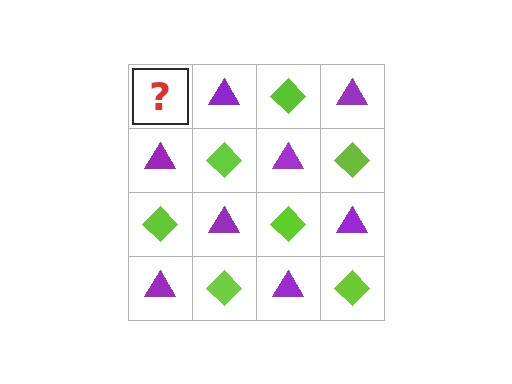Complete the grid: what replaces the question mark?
The question mark should be replaced with a lime diamond.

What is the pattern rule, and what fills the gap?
The rule is that it alternates lime diamond and purple triangle in a checkerboard pattern. The gap should be filled with a lime diamond.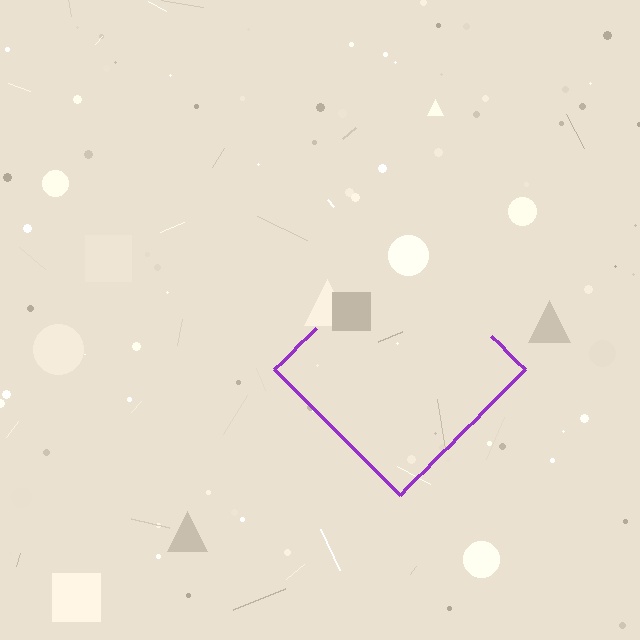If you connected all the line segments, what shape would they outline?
They would outline a diamond.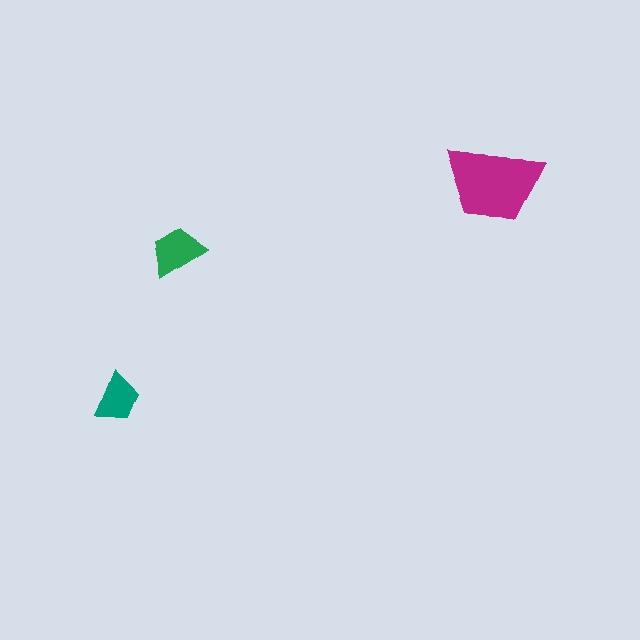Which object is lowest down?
The teal trapezoid is bottommost.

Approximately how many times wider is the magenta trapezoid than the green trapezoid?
About 2 times wider.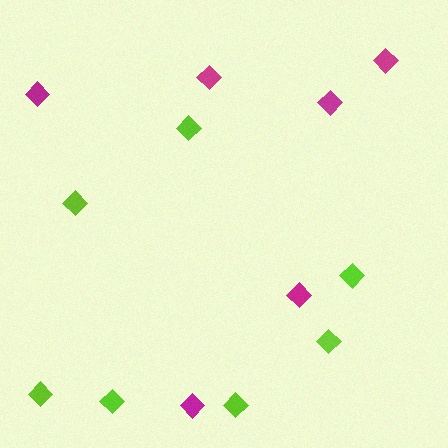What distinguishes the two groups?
There are 2 groups: one group of magenta diamonds (6) and one group of lime diamonds (7).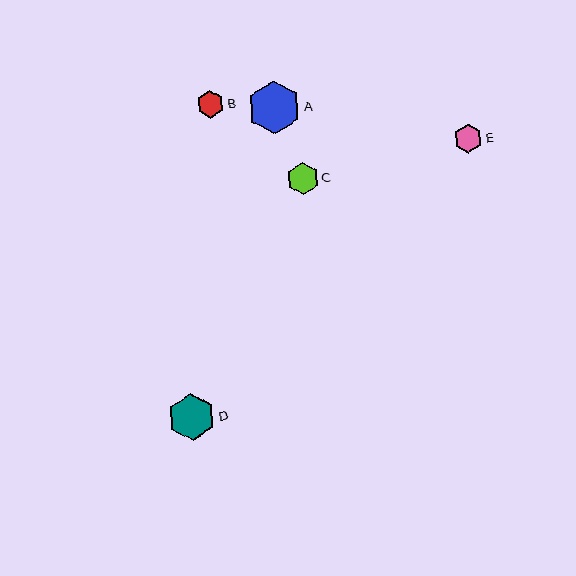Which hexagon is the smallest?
Hexagon B is the smallest with a size of approximately 27 pixels.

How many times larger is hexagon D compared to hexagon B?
Hexagon D is approximately 1.7 times the size of hexagon B.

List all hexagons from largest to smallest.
From largest to smallest: A, D, C, E, B.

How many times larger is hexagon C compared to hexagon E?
Hexagon C is approximately 1.1 times the size of hexagon E.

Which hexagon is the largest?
Hexagon A is the largest with a size of approximately 53 pixels.